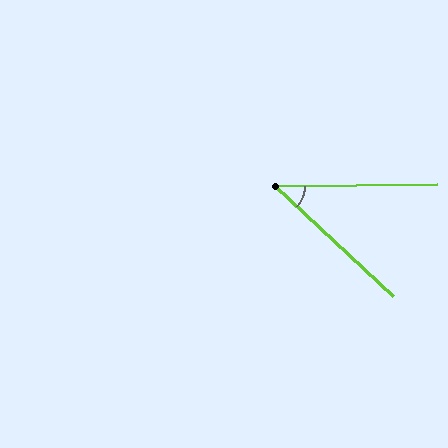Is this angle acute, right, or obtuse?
It is acute.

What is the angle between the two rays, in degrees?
Approximately 44 degrees.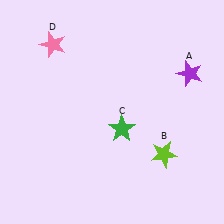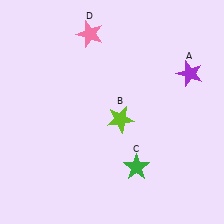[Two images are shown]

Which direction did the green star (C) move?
The green star (C) moved down.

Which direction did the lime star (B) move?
The lime star (B) moved left.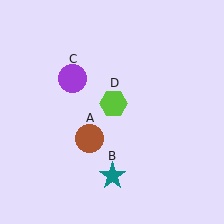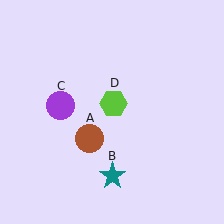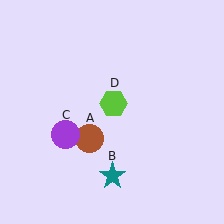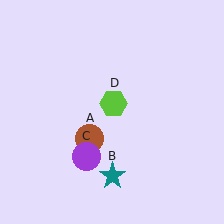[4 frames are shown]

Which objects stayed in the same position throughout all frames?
Brown circle (object A) and teal star (object B) and lime hexagon (object D) remained stationary.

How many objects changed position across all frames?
1 object changed position: purple circle (object C).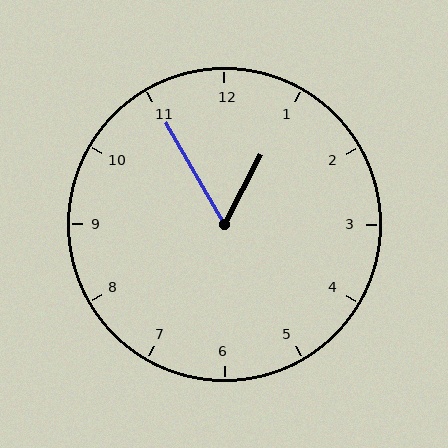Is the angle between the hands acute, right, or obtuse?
It is acute.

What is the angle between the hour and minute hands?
Approximately 58 degrees.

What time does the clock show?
12:55.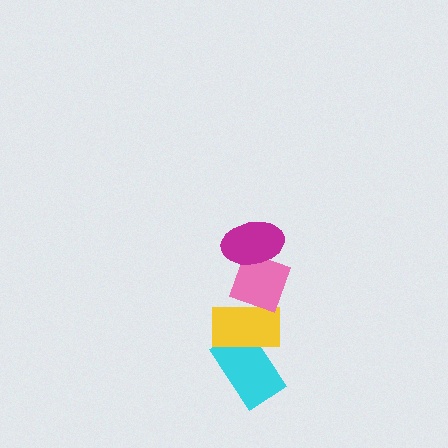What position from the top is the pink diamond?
The pink diamond is 2nd from the top.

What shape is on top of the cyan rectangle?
The yellow rectangle is on top of the cyan rectangle.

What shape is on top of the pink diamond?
The magenta ellipse is on top of the pink diamond.